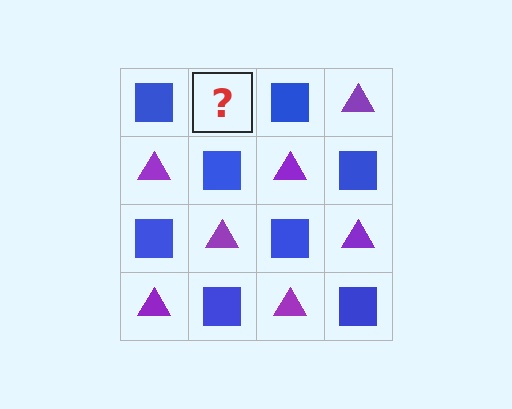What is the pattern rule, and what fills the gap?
The rule is that it alternates blue square and purple triangle in a checkerboard pattern. The gap should be filled with a purple triangle.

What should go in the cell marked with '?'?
The missing cell should contain a purple triangle.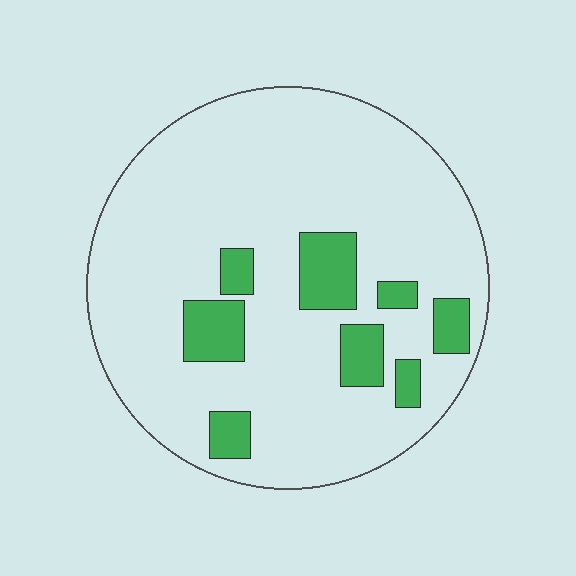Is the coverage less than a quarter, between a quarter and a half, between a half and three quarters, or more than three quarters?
Less than a quarter.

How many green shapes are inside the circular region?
8.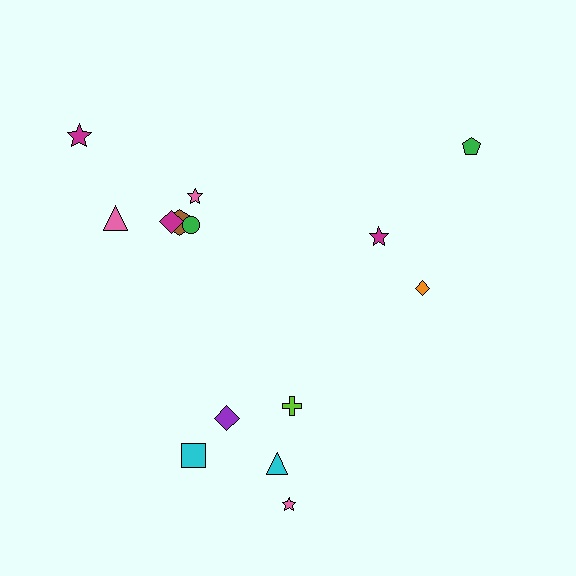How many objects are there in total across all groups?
There are 14 objects.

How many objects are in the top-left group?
There are 6 objects.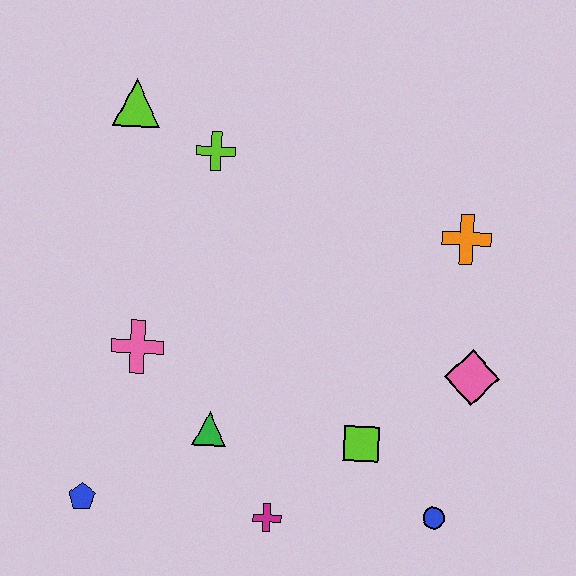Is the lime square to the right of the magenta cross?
Yes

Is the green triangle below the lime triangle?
Yes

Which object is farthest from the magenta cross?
The lime triangle is farthest from the magenta cross.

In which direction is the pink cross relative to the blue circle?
The pink cross is to the left of the blue circle.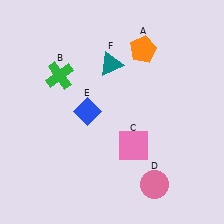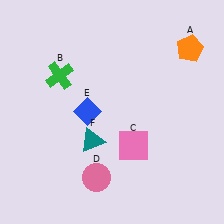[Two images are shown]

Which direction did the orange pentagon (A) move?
The orange pentagon (A) moved right.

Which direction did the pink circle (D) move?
The pink circle (D) moved left.